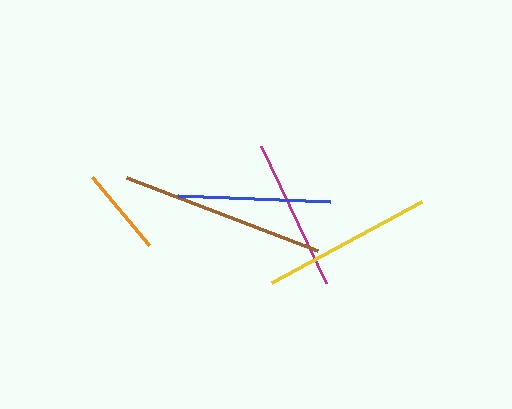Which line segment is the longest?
The brown line is the longest at approximately 205 pixels.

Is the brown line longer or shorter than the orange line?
The brown line is longer than the orange line.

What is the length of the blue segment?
The blue segment is approximately 153 pixels long.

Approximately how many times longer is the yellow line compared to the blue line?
The yellow line is approximately 1.1 times the length of the blue line.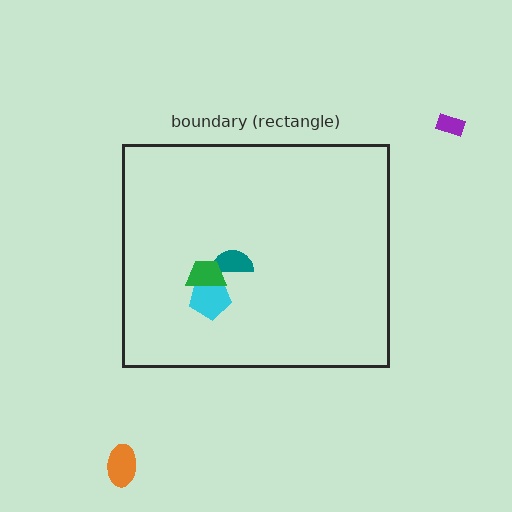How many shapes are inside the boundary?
3 inside, 2 outside.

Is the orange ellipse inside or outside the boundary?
Outside.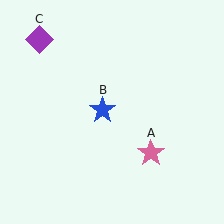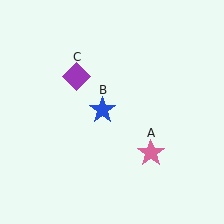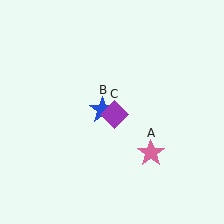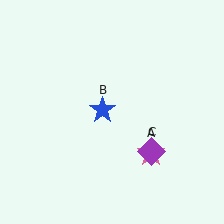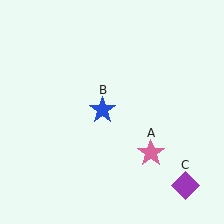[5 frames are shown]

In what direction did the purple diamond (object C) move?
The purple diamond (object C) moved down and to the right.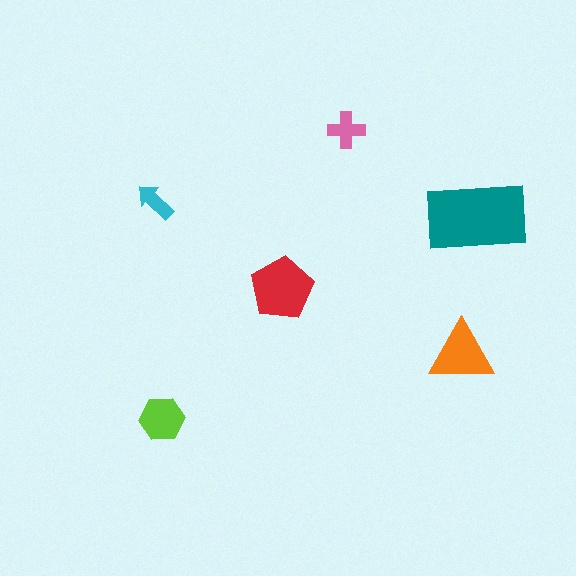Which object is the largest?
The teal rectangle.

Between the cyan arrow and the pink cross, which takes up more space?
The pink cross.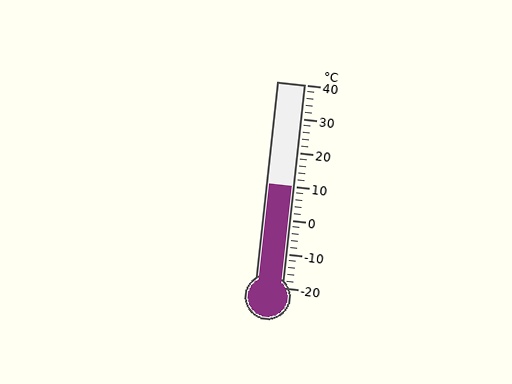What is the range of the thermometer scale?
The thermometer scale ranges from -20°C to 40°C.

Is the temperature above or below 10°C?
The temperature is at 10°C.